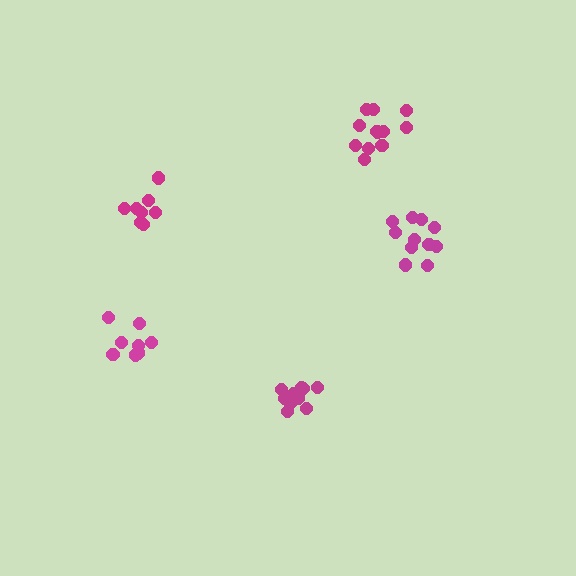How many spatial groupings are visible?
There are 5 spatial groupings.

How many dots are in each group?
Group 1: 12 dots, Group 2: 8 dots, Group 3: 10 dots, Group 4: 8 dots, Group 5: 11 dots (49 total).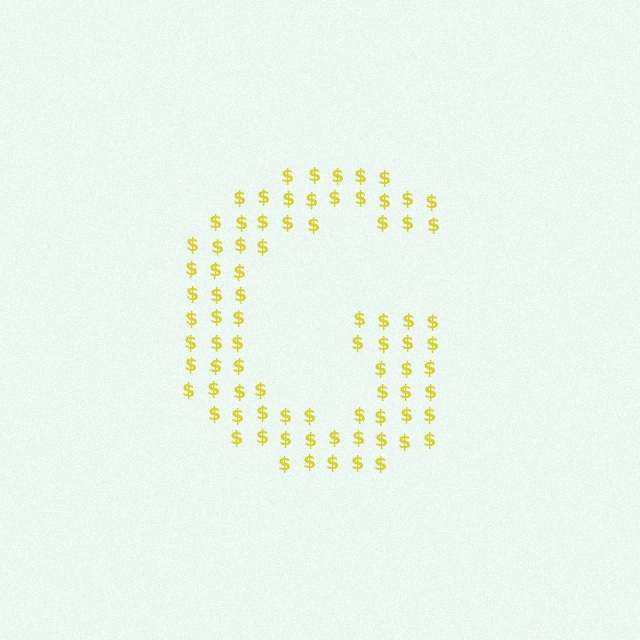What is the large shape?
The large shape is the letter G.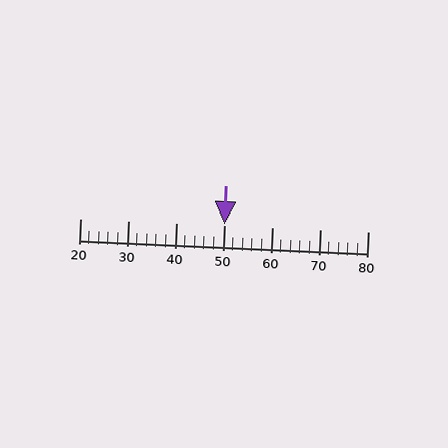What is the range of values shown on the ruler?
The ruler shows values from 20 to 80.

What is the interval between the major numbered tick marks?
The major tick marks are spaced 10 units apart.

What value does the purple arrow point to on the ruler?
The purple arrow points to approximately 50.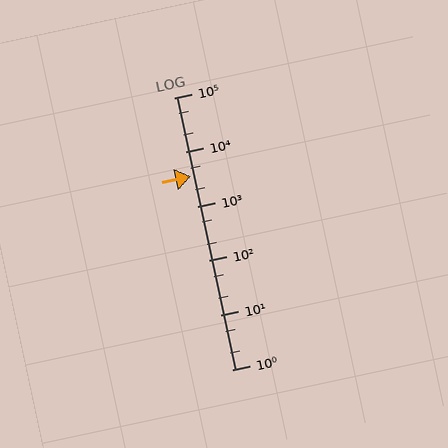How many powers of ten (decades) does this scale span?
The scale spans 5 decades, from 1 to 100000.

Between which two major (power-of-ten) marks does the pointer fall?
The pointer is between 1000 and 10000.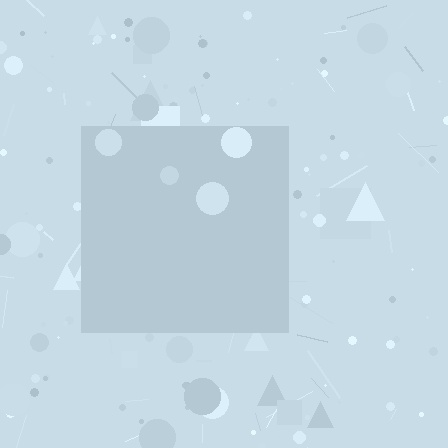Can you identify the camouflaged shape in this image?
The camouflaged shape is a square.